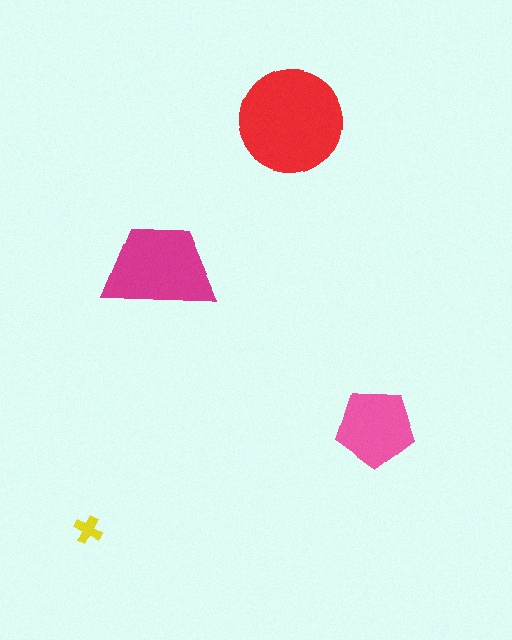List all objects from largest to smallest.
The red circle, the magenta trapezoid, the pink pentagon, the yellow cross.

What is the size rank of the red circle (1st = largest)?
1st.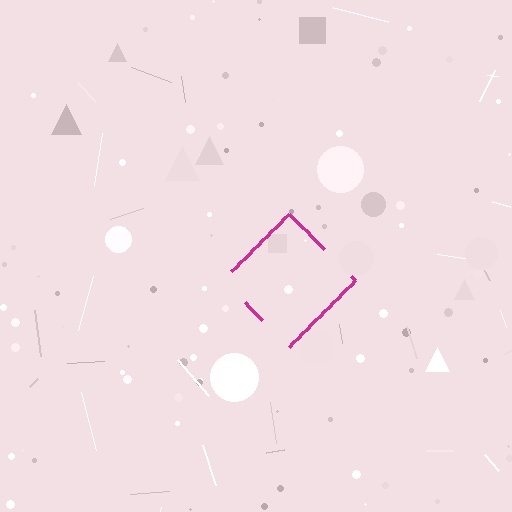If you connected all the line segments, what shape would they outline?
They would outline a diamond.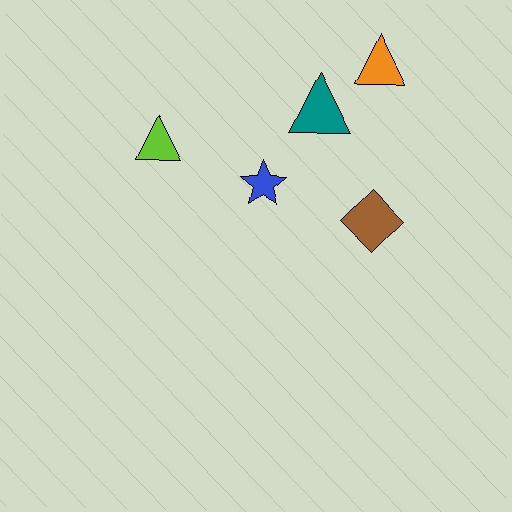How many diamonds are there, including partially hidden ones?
There is 1 diamond.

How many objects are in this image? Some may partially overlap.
There are 5 objects.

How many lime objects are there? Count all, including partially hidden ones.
There is 1 lime object.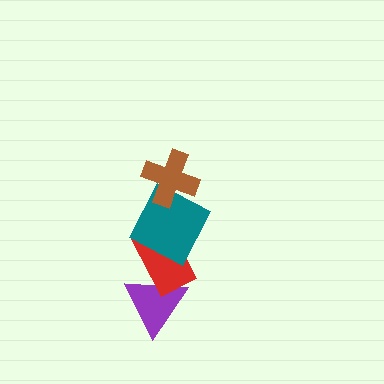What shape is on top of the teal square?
The brown cross is on top of the teal square.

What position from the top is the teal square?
The teal square is 2nd from the top.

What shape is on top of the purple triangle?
The red rectangle is on top of the purple triangle.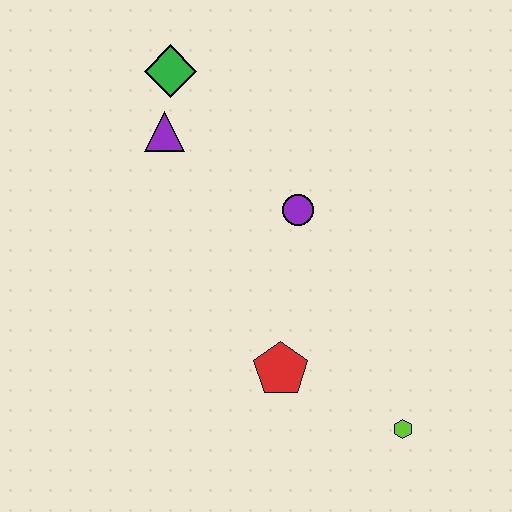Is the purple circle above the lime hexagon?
Yes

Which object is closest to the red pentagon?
The lime hexagon is closest to the red pentagon.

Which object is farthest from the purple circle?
The lime hexagon is farthest from the purple circle.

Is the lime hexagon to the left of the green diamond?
No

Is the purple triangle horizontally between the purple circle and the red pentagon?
No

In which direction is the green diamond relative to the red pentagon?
The green diamond is above the red pentagon.